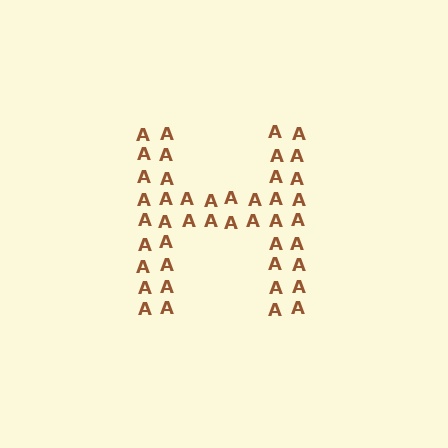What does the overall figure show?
The overall figure shows the letter H.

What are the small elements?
The small elements are letter A's.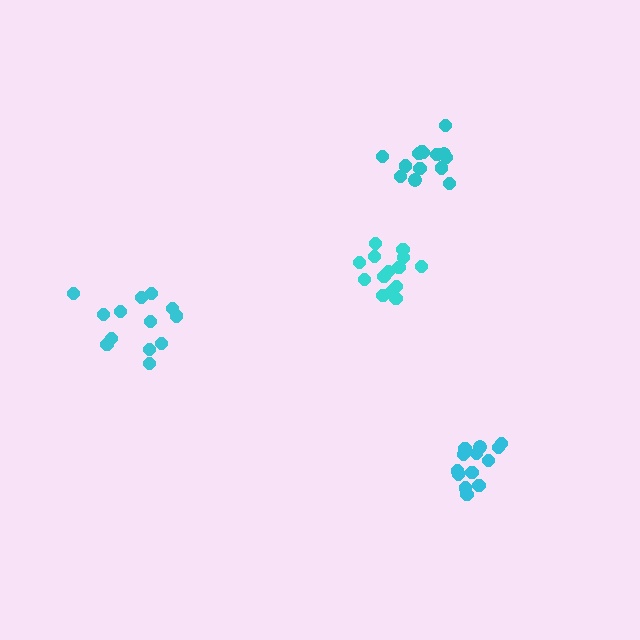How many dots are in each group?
Group 1: 13 dots, Group 2: 13 dots, Group 3: 14 dots, Group 4: 14 dots (54 total).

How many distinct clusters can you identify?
There are 4 distinct clusters.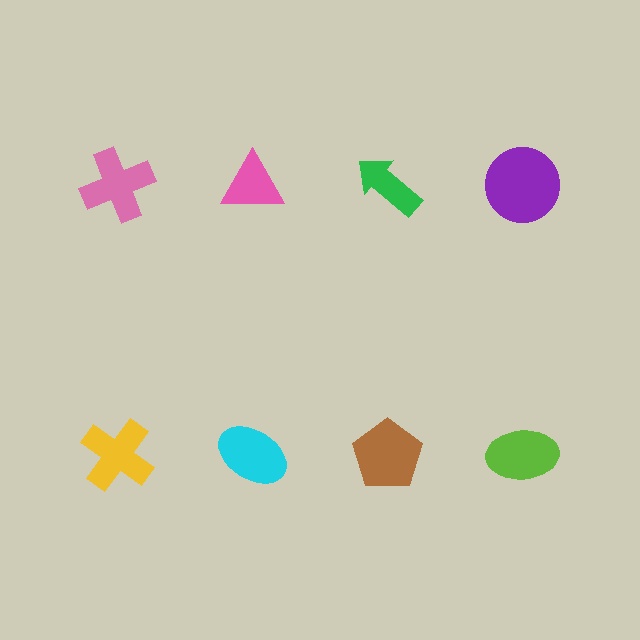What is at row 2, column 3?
A brown pentagon.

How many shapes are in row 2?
4 shapes.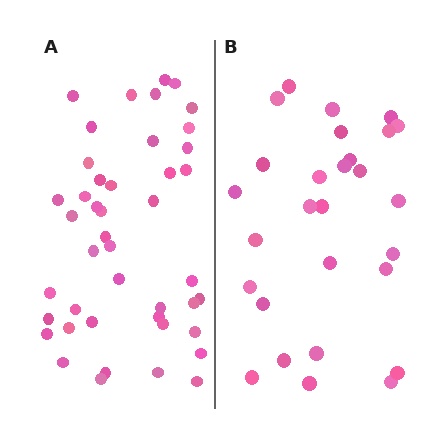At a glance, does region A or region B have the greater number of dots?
Region A (the left region) has more dots.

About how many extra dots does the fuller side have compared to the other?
Region A has approximately 15 more dots than region B.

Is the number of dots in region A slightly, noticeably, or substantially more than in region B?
Region A has substantially more. The ratio is roughly 1.6 to 1.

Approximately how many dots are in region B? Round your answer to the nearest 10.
About 30 dots. (The exact count is 28, which rounds to 30.)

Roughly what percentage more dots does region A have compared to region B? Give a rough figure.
About 55% more.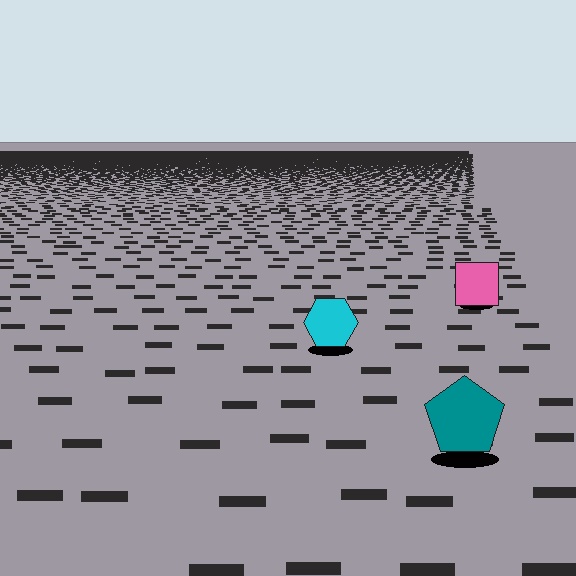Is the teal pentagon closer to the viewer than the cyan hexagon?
Yes. The teal pentagon is closer — you can tell from the texture gradient: the ground texture is coarser near it.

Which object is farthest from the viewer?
The pink square is farthest from the viewer. It appears smaller and the ground texture around it is denser.